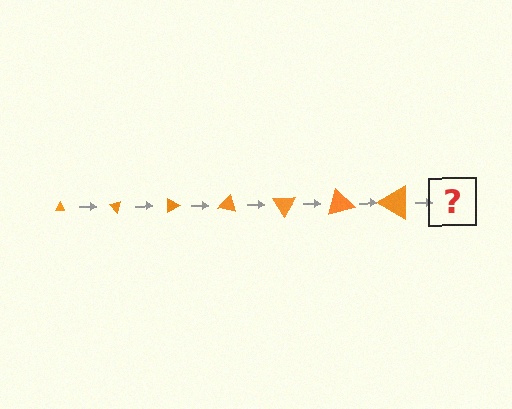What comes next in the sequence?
The next element should be a triangle, larger than the previous one and rotated 315 degrees from the start.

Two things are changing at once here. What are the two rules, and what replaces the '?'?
The two rules are that the triangle grows larger each step and it rotates 45 degrees each step. The '?' should be a triangle, larger than the previous one and rotated 315 degrees from the start.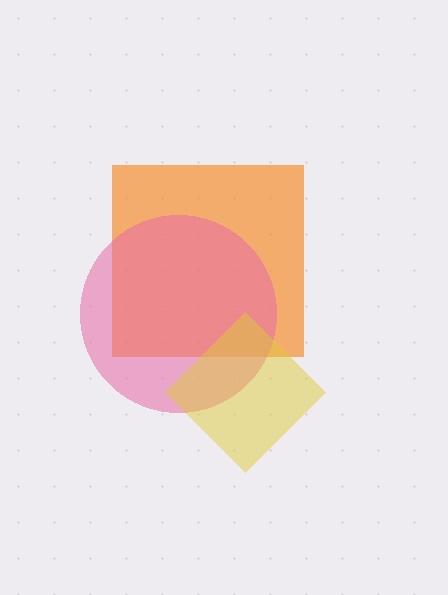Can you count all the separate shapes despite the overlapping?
Yes, there are 3 separate shapes.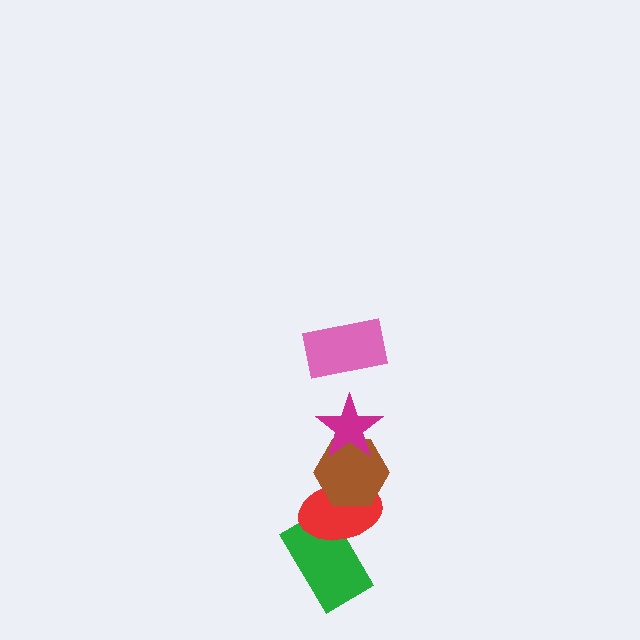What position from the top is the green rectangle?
The green rectangle is 5th from the top.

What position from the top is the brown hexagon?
The brown hexagon is 3rd from the top.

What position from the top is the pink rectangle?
The pink rectangle is 1st from the top.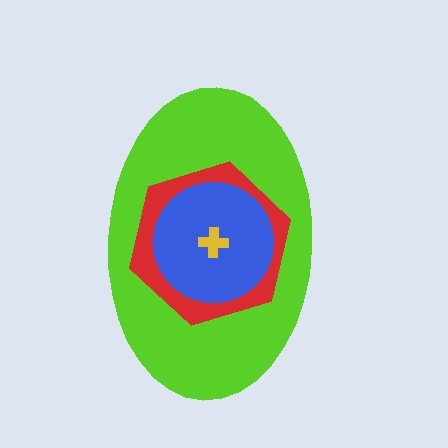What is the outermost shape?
The lime ellipse.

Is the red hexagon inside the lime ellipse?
Yes.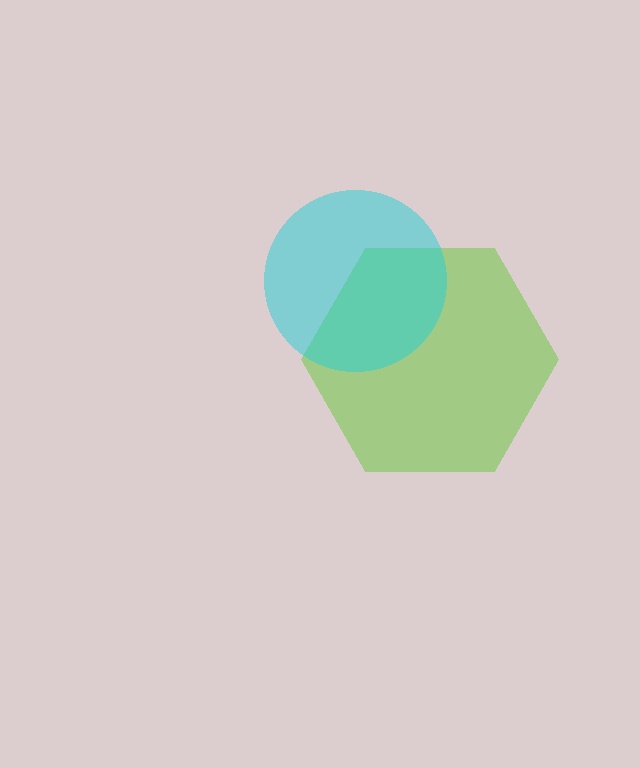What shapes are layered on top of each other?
The layered shapes are: a lime hexagon, a cyan circle.